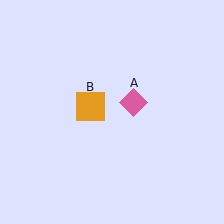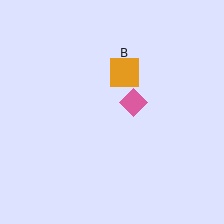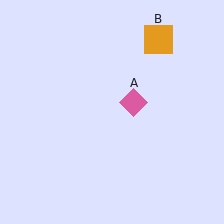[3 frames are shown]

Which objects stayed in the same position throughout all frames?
Pink diamond (object A) remained stationary.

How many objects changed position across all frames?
1 object changed position: orange square (object B).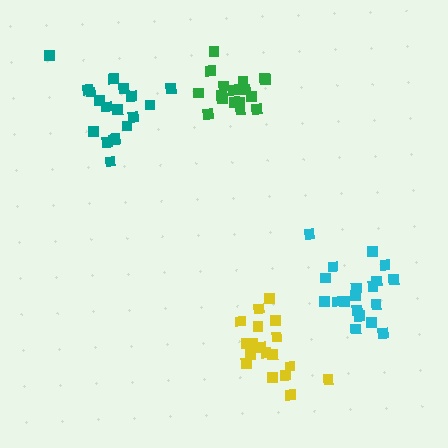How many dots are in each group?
Group 1: 19 dots, Group 2: 18 dots, Group 3: 18 dots, Group 4: 19 dots (74 total).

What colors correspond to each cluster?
The clusters are colored: cyan, yellow, green, teal.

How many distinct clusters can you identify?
There are 4 distinct clusters.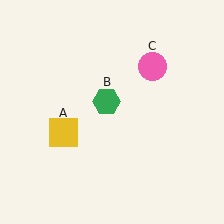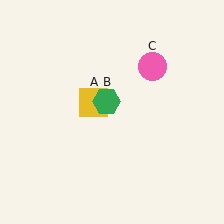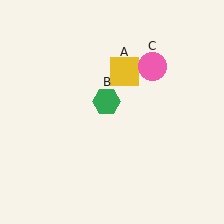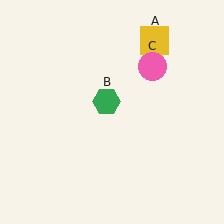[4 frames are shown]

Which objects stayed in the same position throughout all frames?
Green hexagon (object B) and pink circle (object C) remained stationary.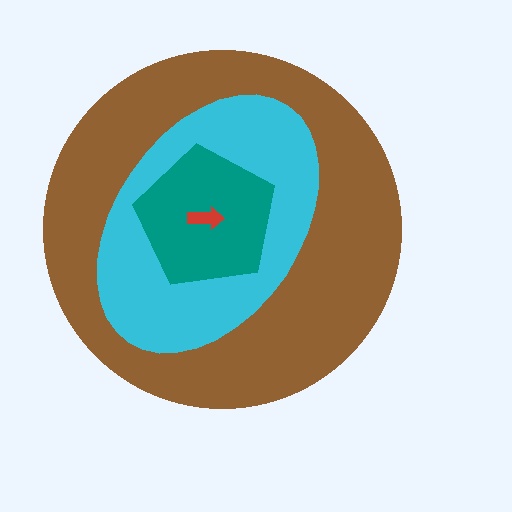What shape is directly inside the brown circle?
The cyan ellipse.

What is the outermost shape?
The brown circle.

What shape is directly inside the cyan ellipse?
The teal pentagon.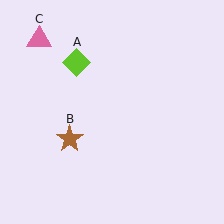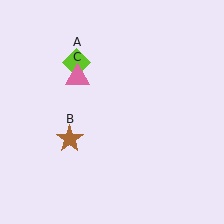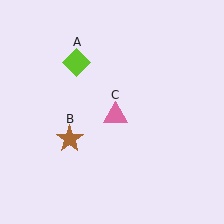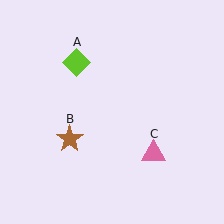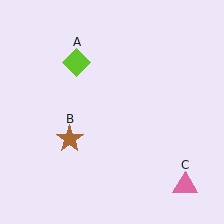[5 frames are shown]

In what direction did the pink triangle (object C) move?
The pink triangle (object C) moved down and to the right.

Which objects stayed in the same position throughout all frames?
Lime diamond (object A) and brown star (object B) remained stationary.